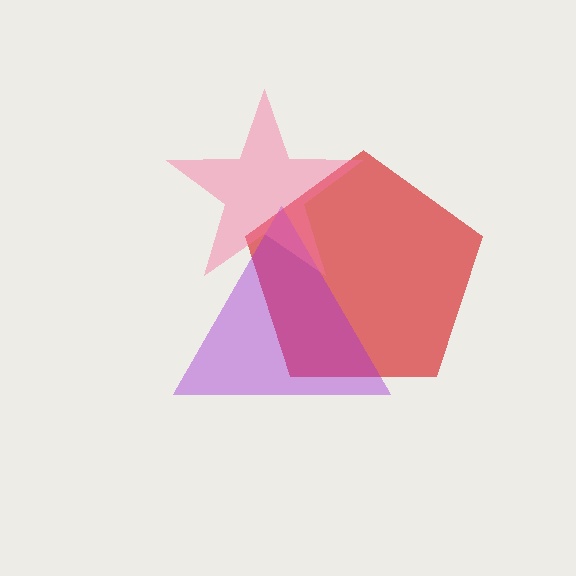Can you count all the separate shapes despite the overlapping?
Yes, there are 3 separate shapes.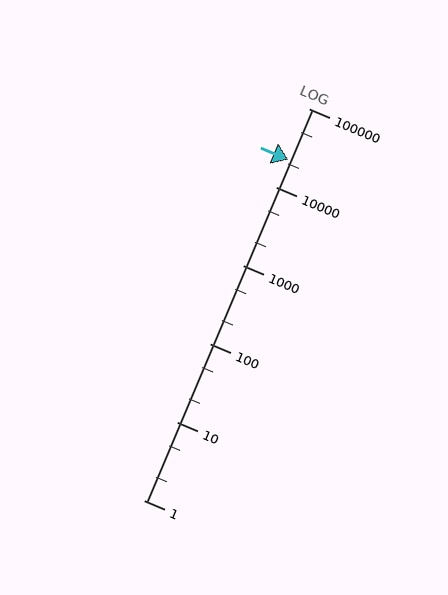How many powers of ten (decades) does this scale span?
The scale spans 5 decades, from 1 to 100000.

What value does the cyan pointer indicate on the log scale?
The pointer indicates approximately 22000.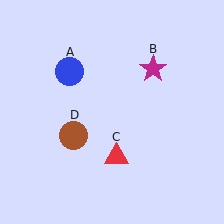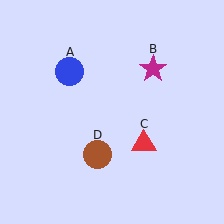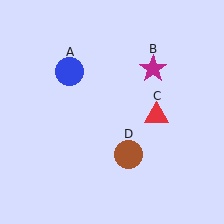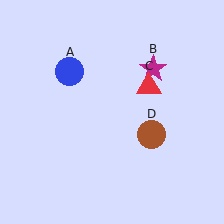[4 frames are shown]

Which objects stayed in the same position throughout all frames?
Blue circle (object A) and magenta star (object B) remained stationary.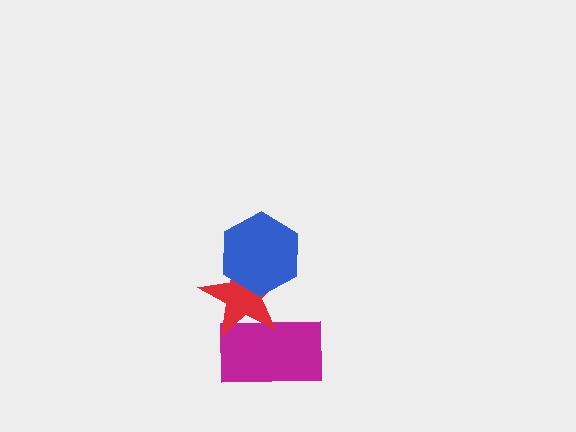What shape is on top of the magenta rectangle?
The red star is on top of the magenta rectangle.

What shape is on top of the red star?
The blue hexagon is on top of the red star.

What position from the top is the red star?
The red star is 2nd from the top.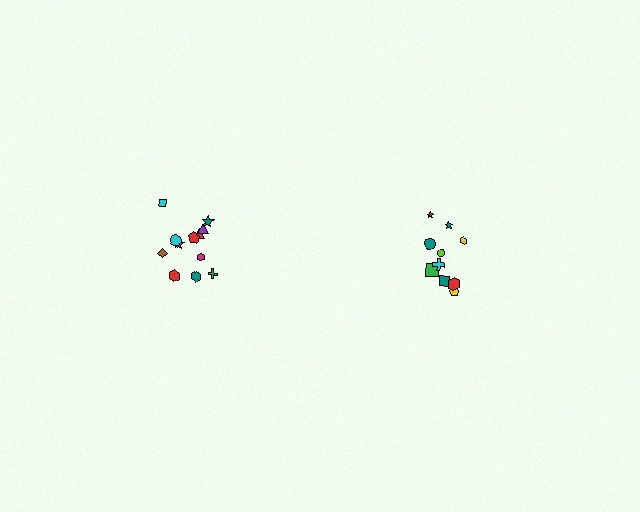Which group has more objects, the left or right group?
The left group.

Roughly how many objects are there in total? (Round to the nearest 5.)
Roughly 20 objects in total.